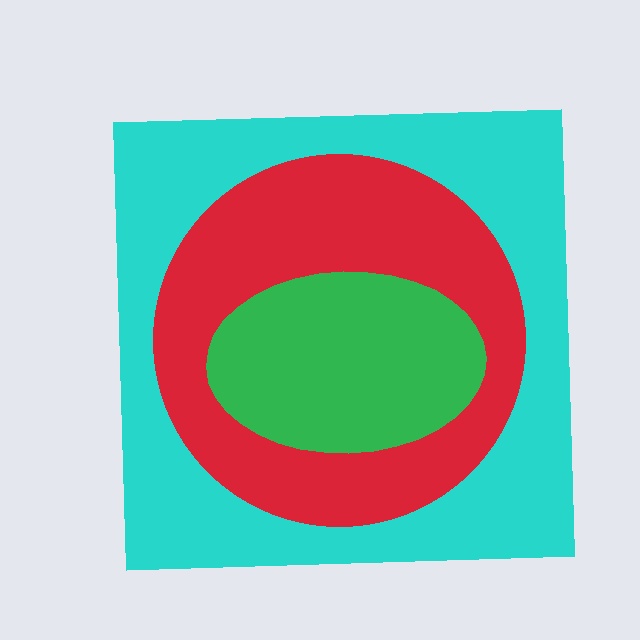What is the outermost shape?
The cyan square.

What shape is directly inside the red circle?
The green ellipse.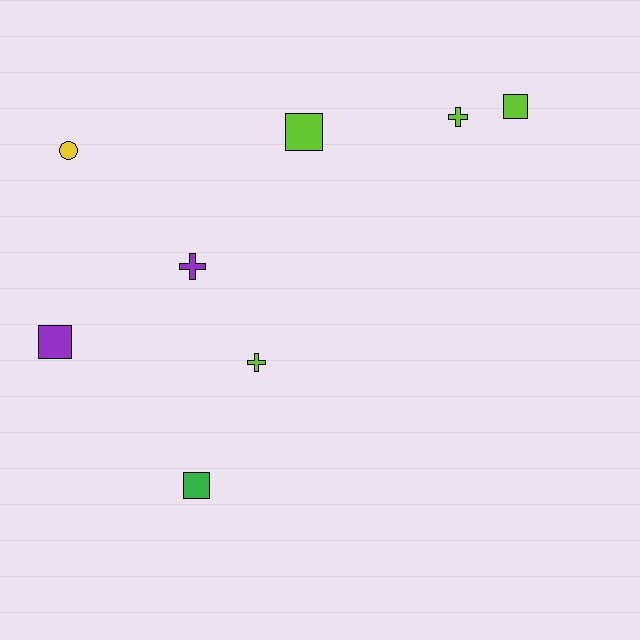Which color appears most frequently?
Lime, with 4 objects.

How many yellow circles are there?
There is 1 yellow circle.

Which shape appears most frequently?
Square, with 4 objects.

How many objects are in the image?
There are 8 objects.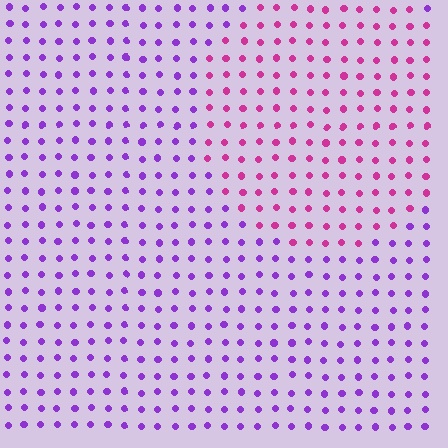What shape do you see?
I see a circle.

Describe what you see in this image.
The image is filled with small purple elements in a uniform arrangement. A circle-shaped region is visible where the elements are tinted to a slightly different hue, forming a subtle color boundary.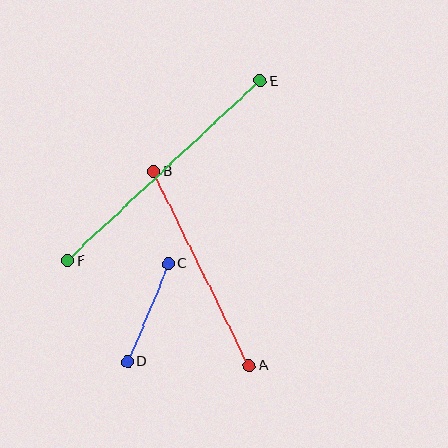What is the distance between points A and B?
The distance is approximately 217 pixels.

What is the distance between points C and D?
The distance is approximately 106 pixels.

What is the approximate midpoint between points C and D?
The midpoint is at approximately (148, 313) pixels.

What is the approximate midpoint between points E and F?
The midpoint is at approximately (164, 171) pixels.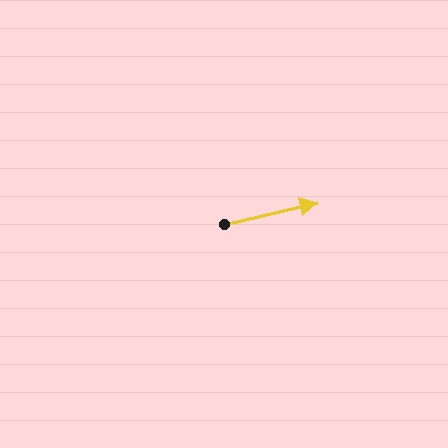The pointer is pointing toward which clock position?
Roughly 3 o'clock.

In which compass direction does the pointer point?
East.